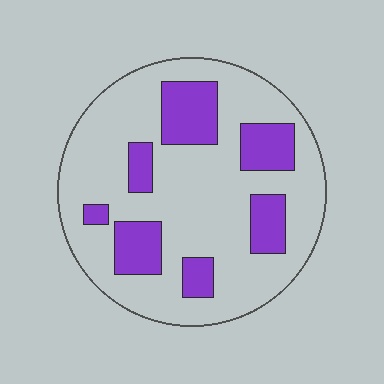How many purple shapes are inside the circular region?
7.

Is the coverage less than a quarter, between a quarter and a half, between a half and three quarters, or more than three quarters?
Less than a quarter.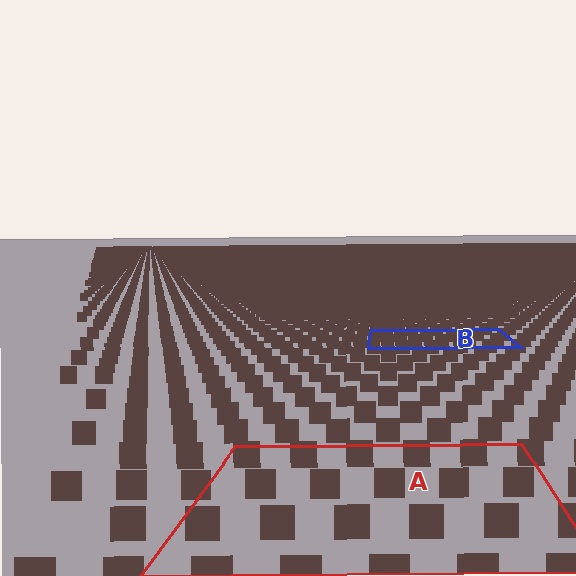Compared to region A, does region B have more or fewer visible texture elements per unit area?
Region B has more texture elements per unit area — they are packed more densely because it is farther away.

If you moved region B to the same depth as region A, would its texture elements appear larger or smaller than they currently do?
They would appear larger. At a closer depth, the same texture elements are projected at a bigger on-screen size.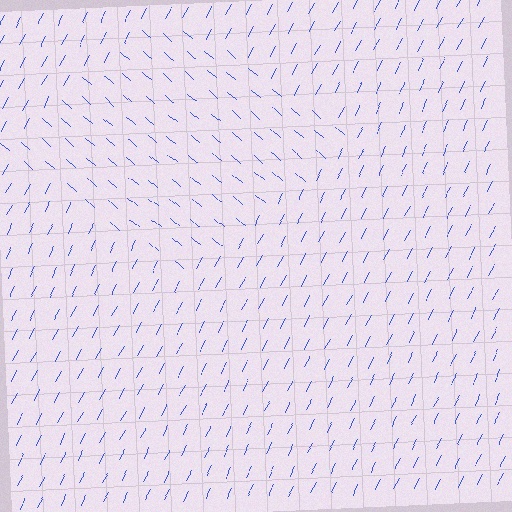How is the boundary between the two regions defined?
The boundary is defined purely by a change in line orientation (approximately 76 degrees difference). All lines are the same color and thickness.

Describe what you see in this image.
The image is filled with small blue line segments. A diamond region in the image has lines oriented differently from the surrounding lines, creating a visible texture boundary.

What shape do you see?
I see a diamond.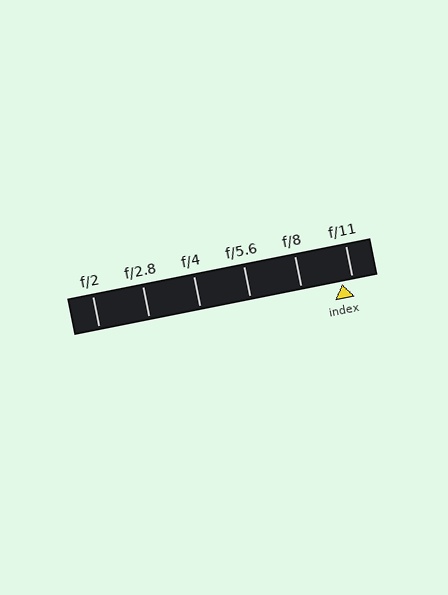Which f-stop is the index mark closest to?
The index mark is closest to f/11.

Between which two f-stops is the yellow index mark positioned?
The index mark is between f/8 and f/11.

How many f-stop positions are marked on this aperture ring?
There are 6 f-stop positions marked.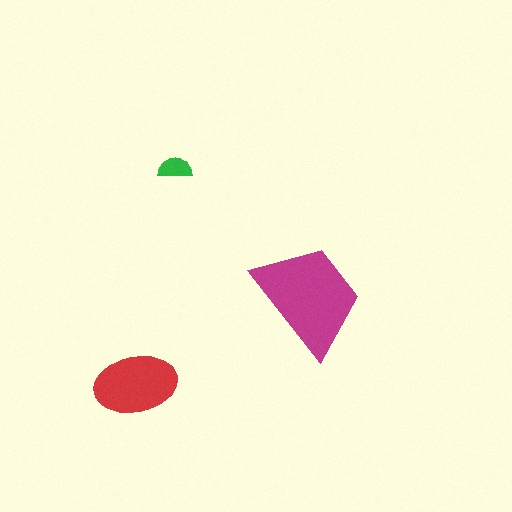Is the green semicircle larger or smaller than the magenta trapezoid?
Smaller.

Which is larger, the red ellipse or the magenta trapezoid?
The magenta trapezoid.